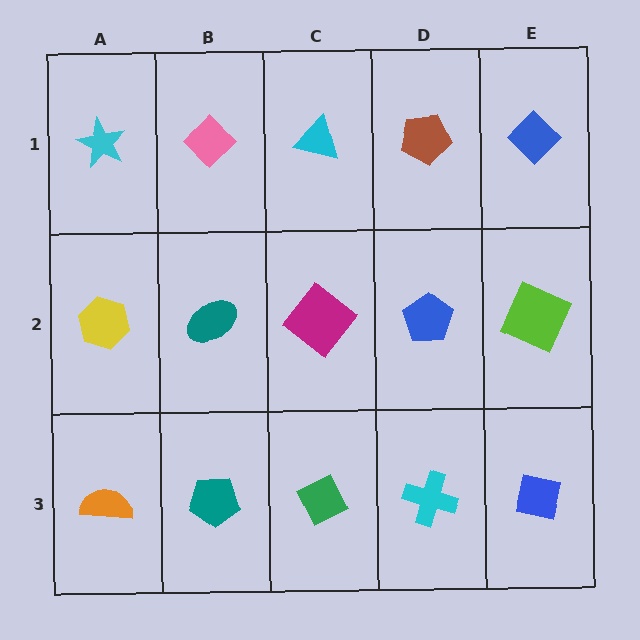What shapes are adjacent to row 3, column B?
A teal ellipse (row 2, column B), an orange semicircle (row 3, column A), a green diamond (row 3, column C).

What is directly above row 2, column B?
A pink diamond.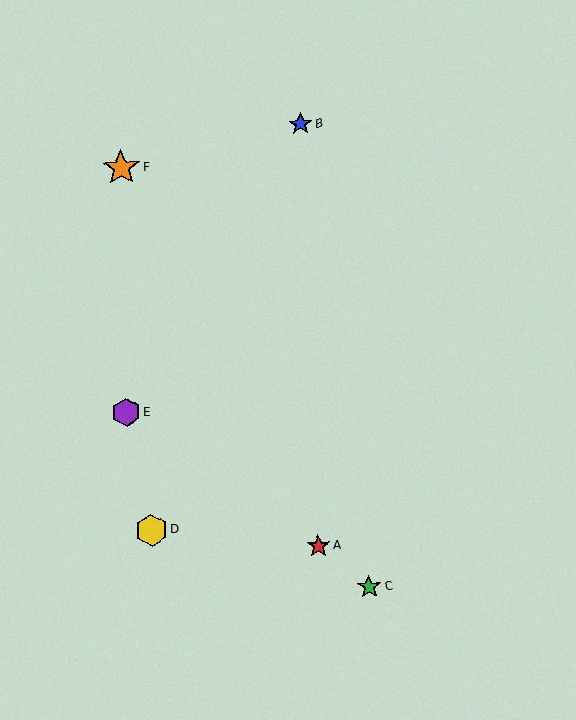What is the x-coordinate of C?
Object C is at x≈369.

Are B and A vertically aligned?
Yes, both are at x≈300.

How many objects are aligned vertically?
2 objects (A, B) are aligned vertically.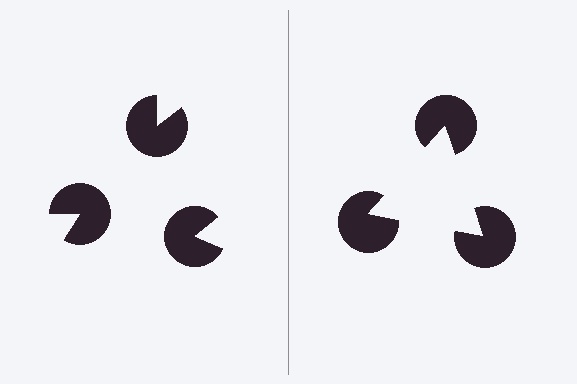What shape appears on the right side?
An illusory triangle.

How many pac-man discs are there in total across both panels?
6 — 3 on each side.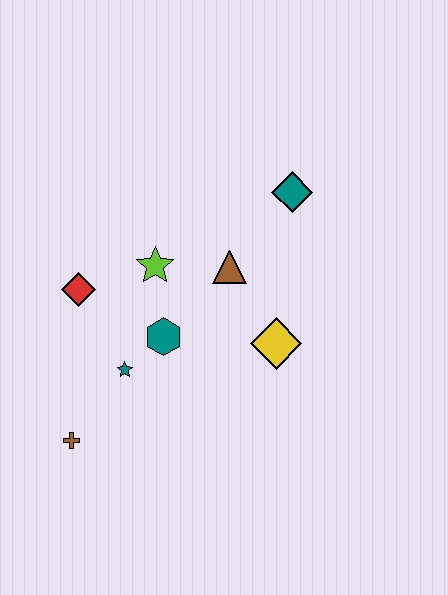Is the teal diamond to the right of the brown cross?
Yes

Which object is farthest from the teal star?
The teal diamond is farthest from the teal star.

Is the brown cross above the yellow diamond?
No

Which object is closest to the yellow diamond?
The brown triangle is closest to the yellow diamond.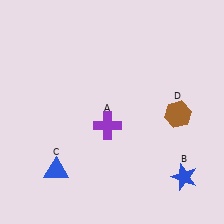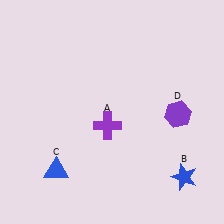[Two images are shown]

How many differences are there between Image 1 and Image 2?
There is 1 difference between the two images.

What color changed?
The hexagon (D) changed from brown in Image 1 to purple in Image 2.